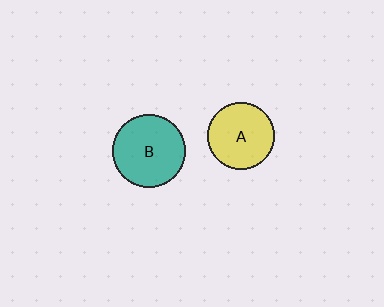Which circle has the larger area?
Circle B (teal).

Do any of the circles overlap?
No, none of the circles overlap.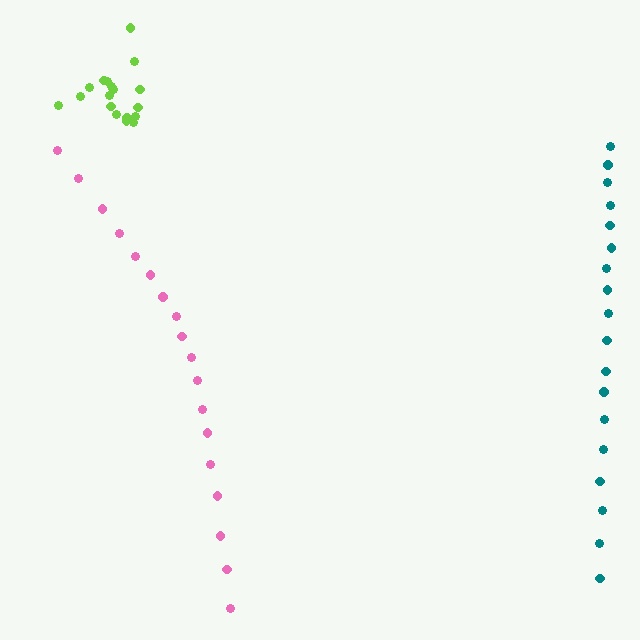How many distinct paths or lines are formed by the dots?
There are 3 distinct paths.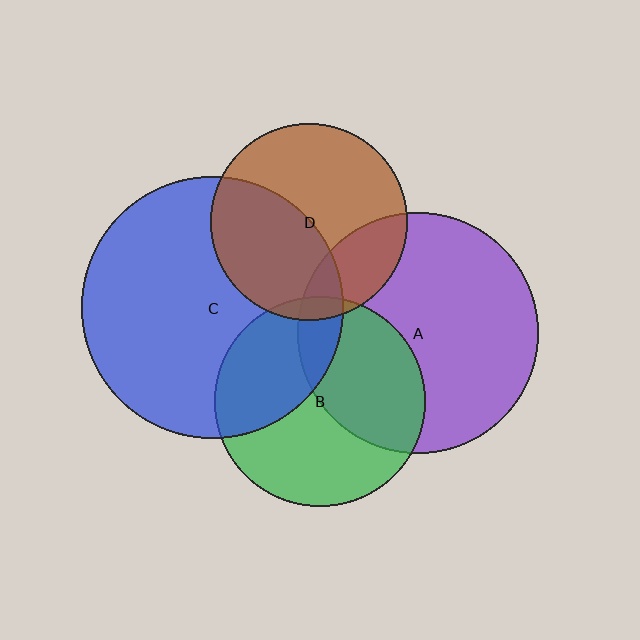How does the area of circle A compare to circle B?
Approximately 1.3 times.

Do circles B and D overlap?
Yes.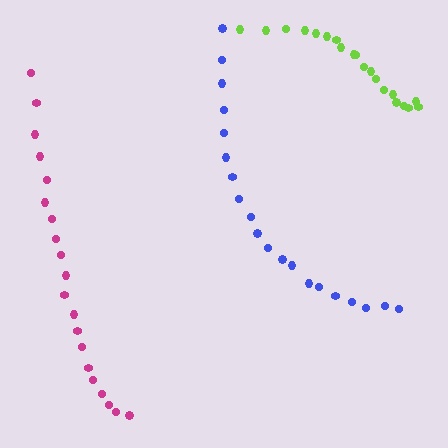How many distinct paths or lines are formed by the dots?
There are 3 distinct paths.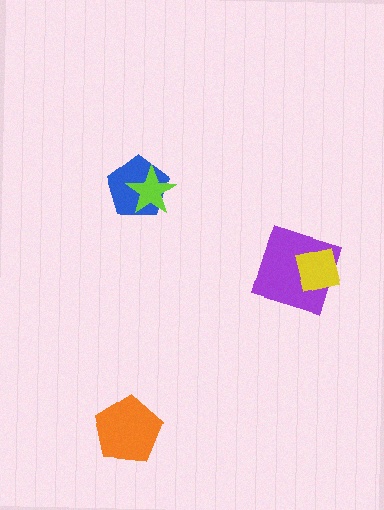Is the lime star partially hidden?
No, no other shape covers it.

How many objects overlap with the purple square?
1 object overlaps with the purple square.